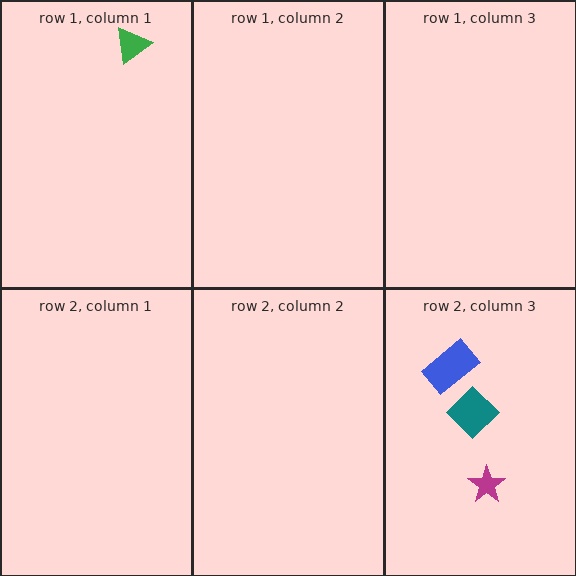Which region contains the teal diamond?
The row 2, column 3 region.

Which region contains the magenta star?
The row 2, column 3 region.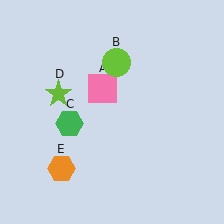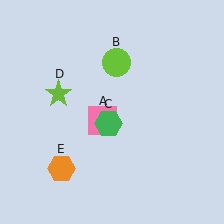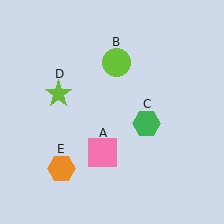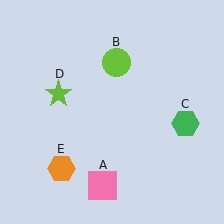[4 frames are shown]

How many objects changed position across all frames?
2 objects changed position: pink square (object A), green hexagon (object C).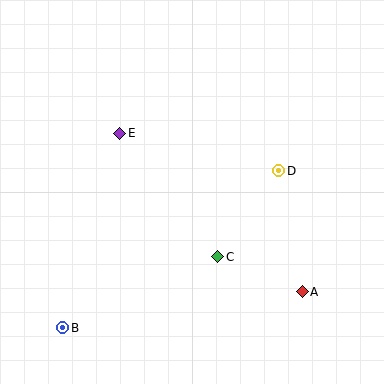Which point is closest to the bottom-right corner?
Point A is closest to the bottom-right corner.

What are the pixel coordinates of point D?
Point D is at (279, 171).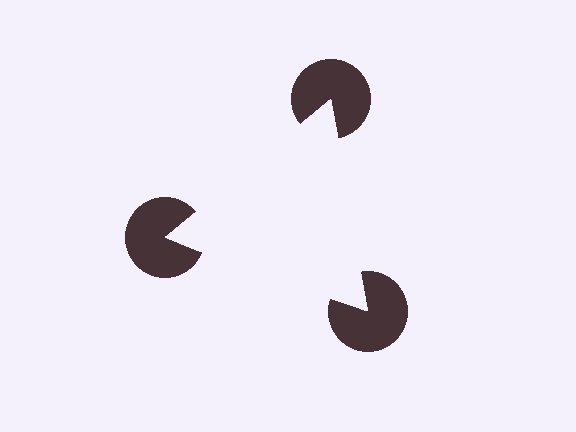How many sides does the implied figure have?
3 sides.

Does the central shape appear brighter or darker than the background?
It typically appears slightly brighter than the background, even though no actual brightness change is drawn.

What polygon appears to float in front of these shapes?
An illusory triangle — its edges are inferred from the aligned wedge cuts in the pac-man discs, not physically drawn.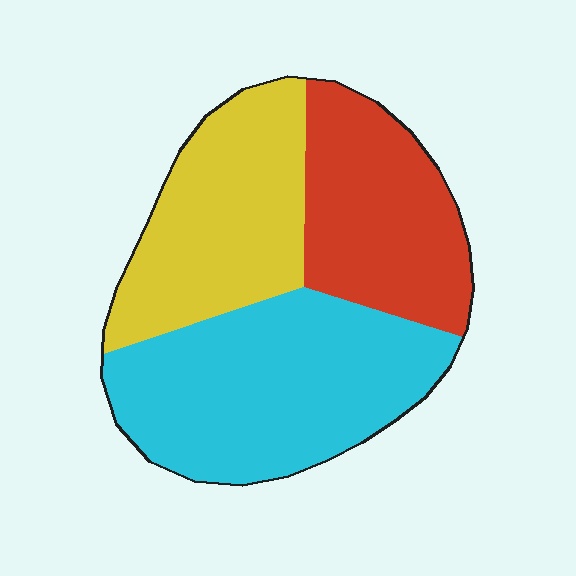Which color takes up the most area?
Cyan, at roughly 40%.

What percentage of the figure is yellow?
Yellow takes up about one third (1/3) of the figure.